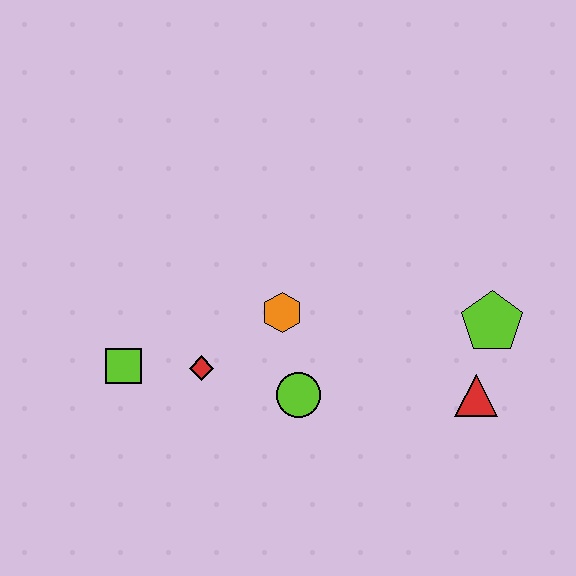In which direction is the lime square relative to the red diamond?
The lime square is to the left of the red diamond.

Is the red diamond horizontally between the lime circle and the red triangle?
No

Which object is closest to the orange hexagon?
The lime circle is closest to the orange hexagon.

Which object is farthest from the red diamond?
The lime pentagon is farthest from the red diamond.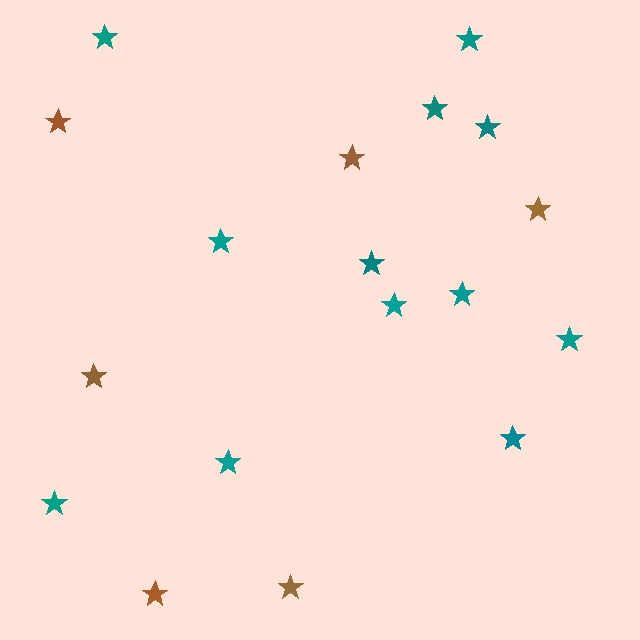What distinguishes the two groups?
There are 2 groups: one group of teal stars (12) and one group of brown stars (6).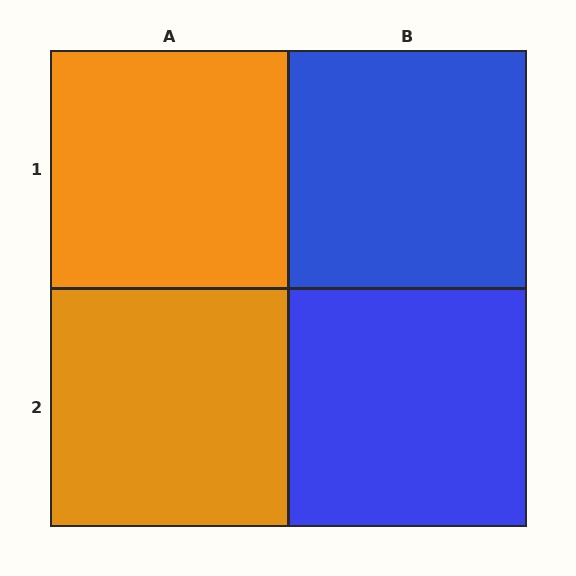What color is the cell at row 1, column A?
Orange.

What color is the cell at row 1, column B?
Blue.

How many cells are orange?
2 cells are orange.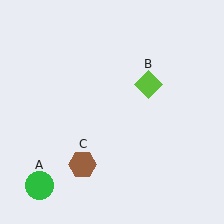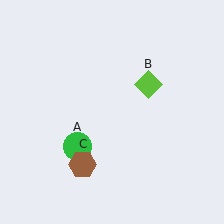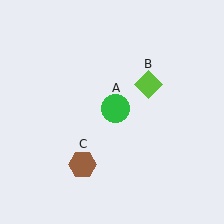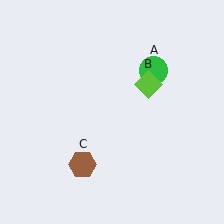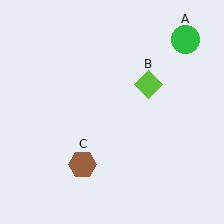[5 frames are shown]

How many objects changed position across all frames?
1 object changed position: green circle (object A).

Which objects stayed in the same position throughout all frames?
Lime diamond (object B) and brown hexagon (object C) remained stationary.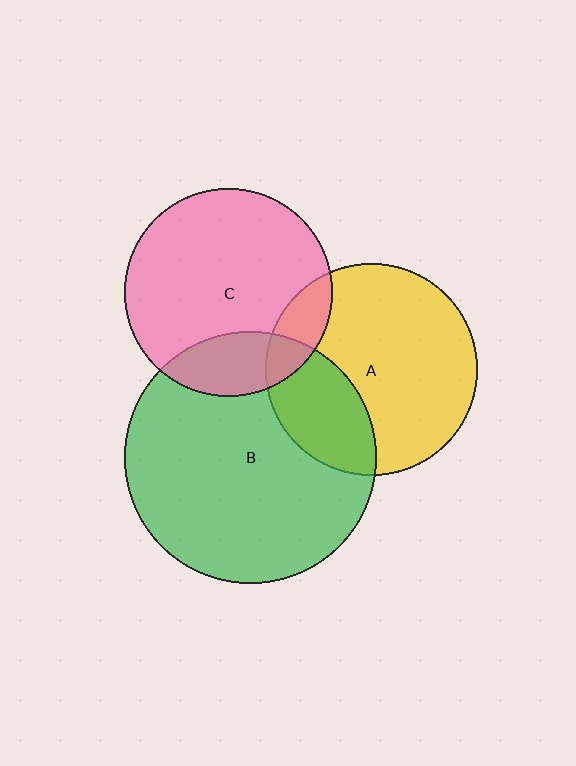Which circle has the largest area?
Circle B (green).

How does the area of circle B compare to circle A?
Approximately 1.4 times.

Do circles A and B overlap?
Yes.